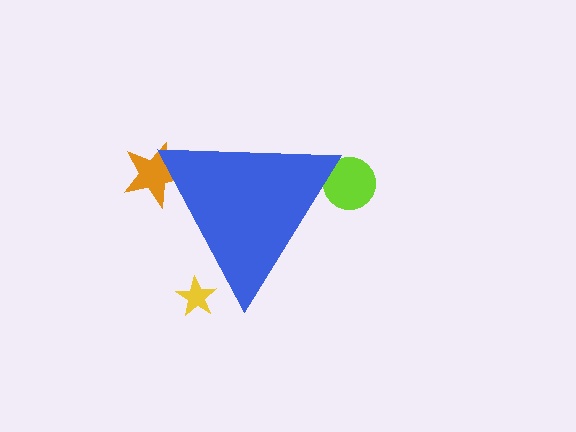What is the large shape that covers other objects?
A blue triangle.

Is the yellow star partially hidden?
Yes, the yellow star is partially hidden behind the blue triangle.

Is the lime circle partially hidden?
Yes, the lime circle is partially hidden behind the blue triangle.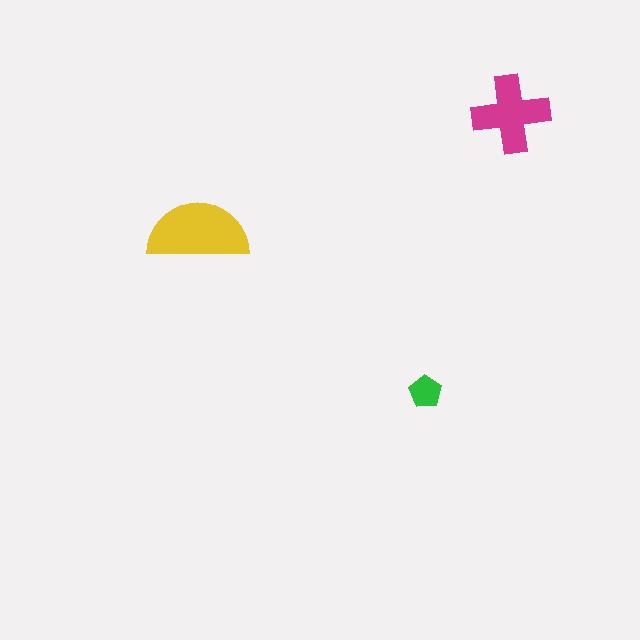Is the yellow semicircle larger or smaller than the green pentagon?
Larger.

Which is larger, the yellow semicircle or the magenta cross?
The yellow semicircle.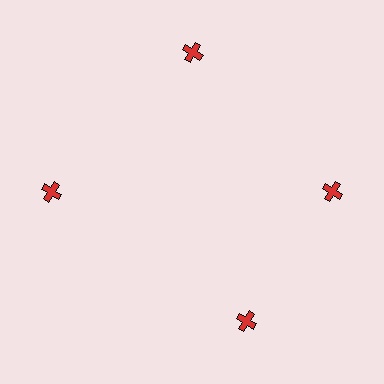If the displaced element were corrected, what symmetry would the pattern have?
It would have 4-fold rotational symmetry — the pattern would map onto itself every 90 degrees.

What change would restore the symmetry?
The symmetry would be restored by rotating it back into even spacing with its neighbors so that all 4 crosses sit at equal angles and equal distance from the center.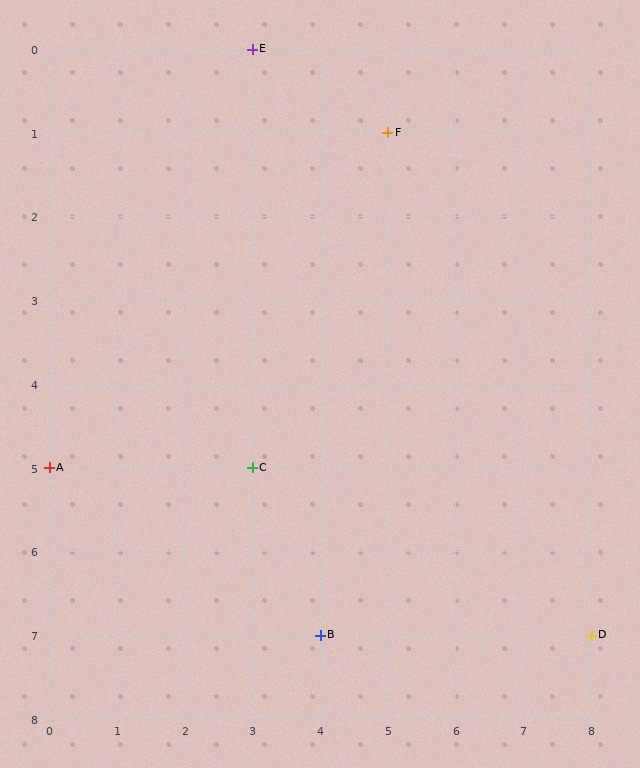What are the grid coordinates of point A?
Point A is at grid coordinates (0, 5).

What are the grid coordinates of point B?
Point B is at grid coordinates (4, 7).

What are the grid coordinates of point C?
Point C is at grid coordinates (3, 5).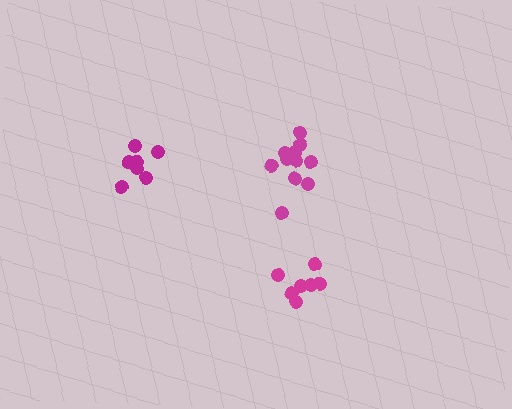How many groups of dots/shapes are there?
There are 3 groups.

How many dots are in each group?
Group 1: 8 dots, Group 2: 11 dots, Group 3: 7 dots (26 total).